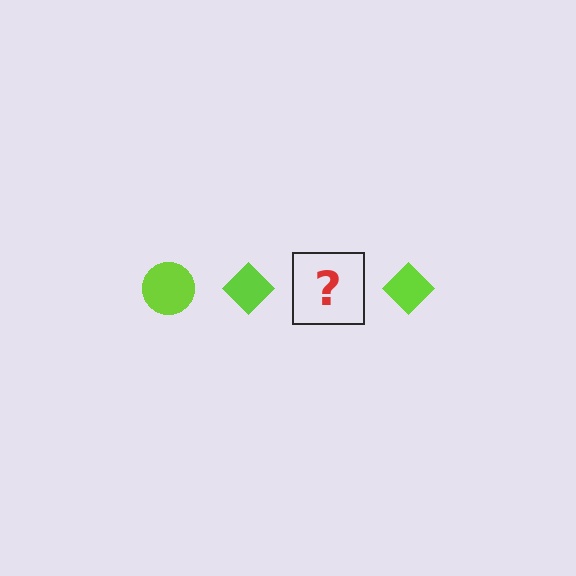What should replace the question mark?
The question mark should be replaced with a lime circle.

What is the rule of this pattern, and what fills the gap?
The rule is that the pattern cycles through circle, diamond shapes in lime. The gap should be filled with a lime circle.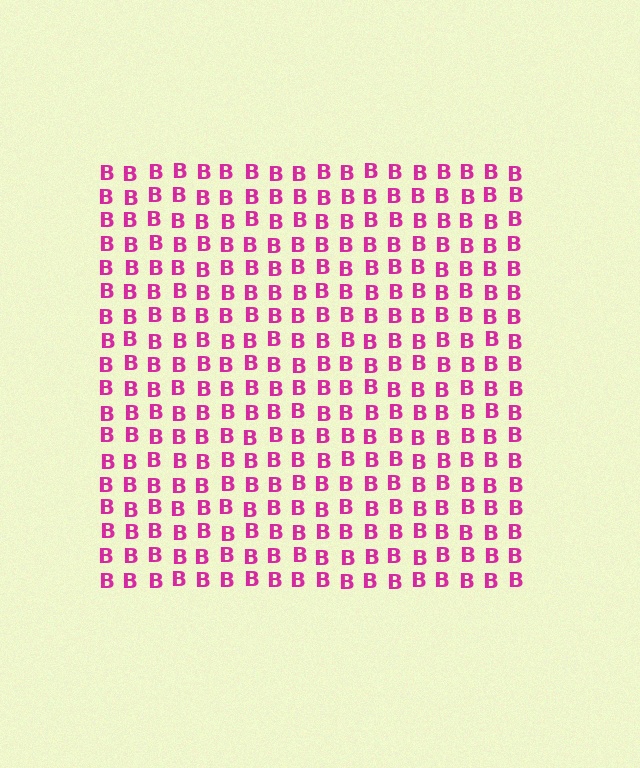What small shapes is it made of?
It is made of small letter B's.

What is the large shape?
The large shape is a square.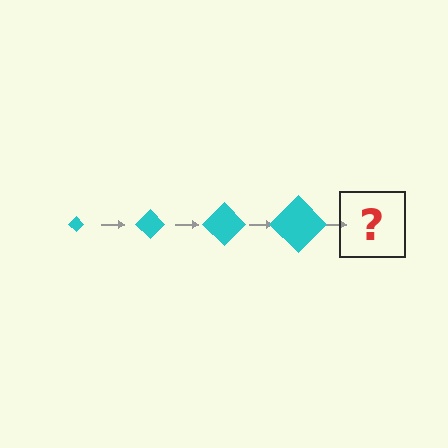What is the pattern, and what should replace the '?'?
The pattern is that the diamond gets progressively larger each step. The '?' should be a cyan diamond, larger than the previous one.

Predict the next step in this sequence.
The next step is a cyan diamond, larger than the previous one.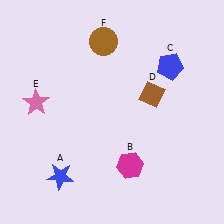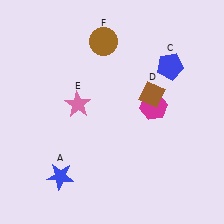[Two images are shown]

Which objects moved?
The objects that moved are: the magenta hexagon (B), the pink star (E).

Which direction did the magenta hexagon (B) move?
The magenta hexagon (B) moved up.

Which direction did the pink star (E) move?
The pink star (E) moved right.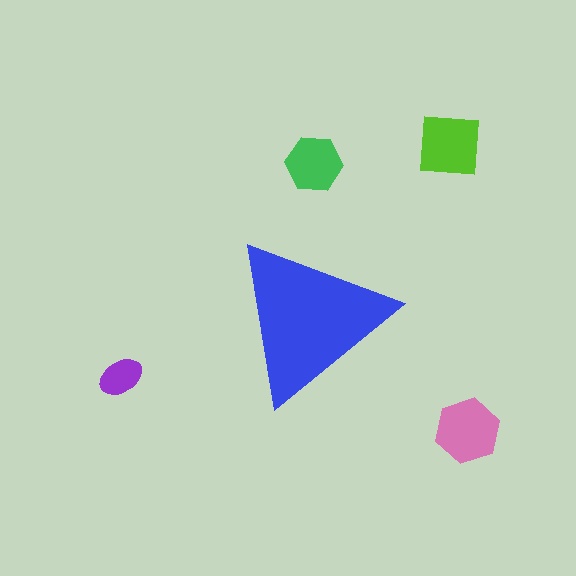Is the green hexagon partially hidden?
No, the green hexagon is fully visible.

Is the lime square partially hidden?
No, the lime square is fully visible.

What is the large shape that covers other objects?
A blue triangle.